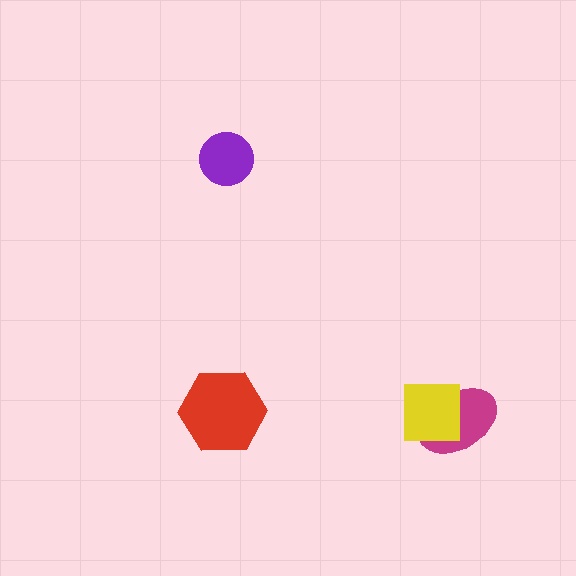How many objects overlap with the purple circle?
0 objects overlap with the purple circle.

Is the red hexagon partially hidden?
No, no other shape covers it.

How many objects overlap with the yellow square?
1 object overlaps with the yellow square.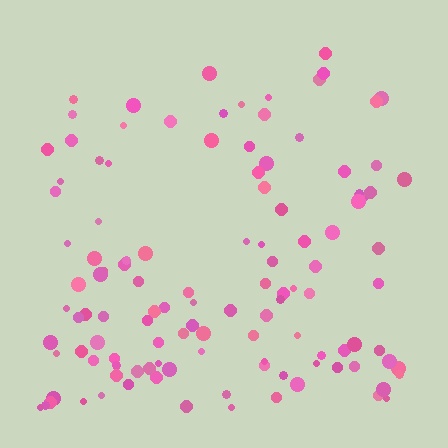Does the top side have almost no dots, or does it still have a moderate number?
Still a moderate number, just noticeably fewer than the bottom.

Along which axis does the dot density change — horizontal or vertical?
Vertical.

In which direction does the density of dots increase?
From top to bottom, with the bottom side densest.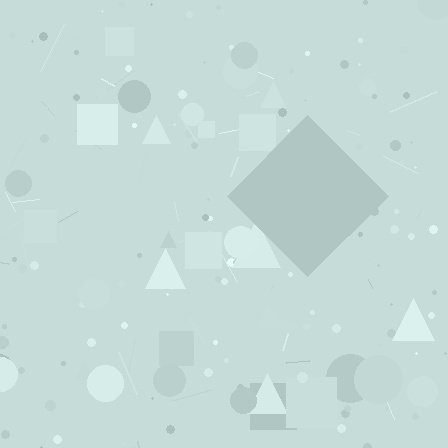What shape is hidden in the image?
A diamond is hidden in the image.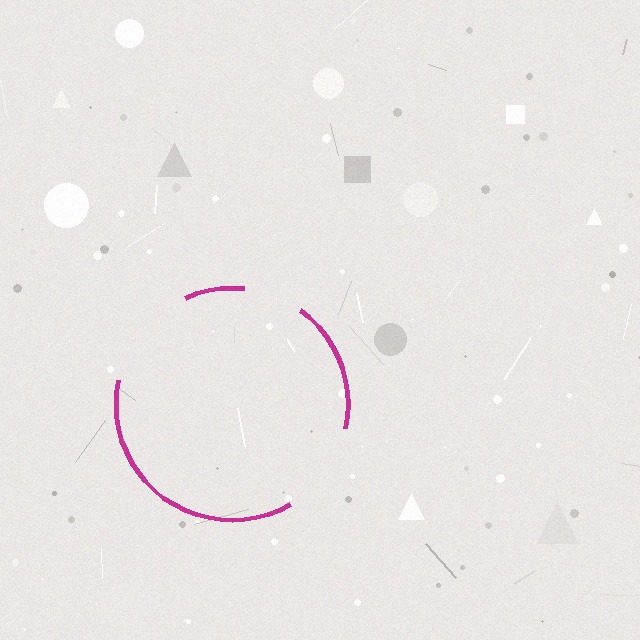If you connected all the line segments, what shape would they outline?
They would outline a circle.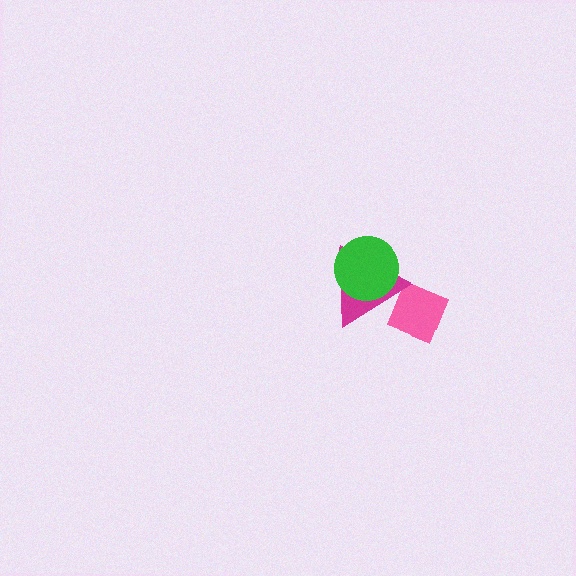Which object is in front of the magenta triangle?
The green circle is in front of the magenta triangle.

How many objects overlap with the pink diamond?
1 object overlaps with the pink diamond.